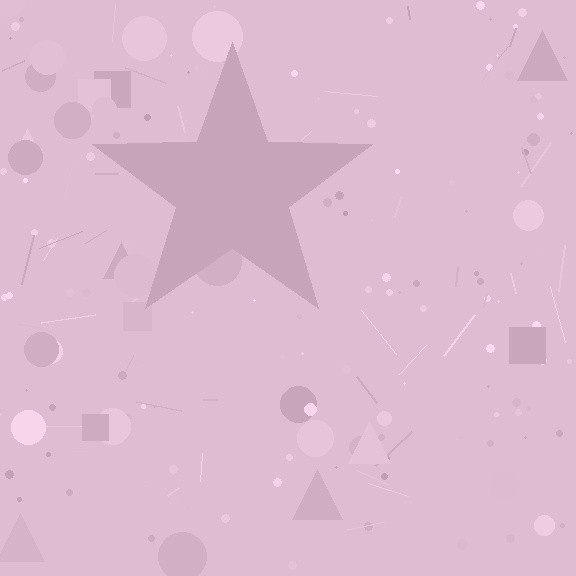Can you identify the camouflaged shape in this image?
The camouflaged shape is a star.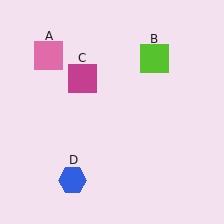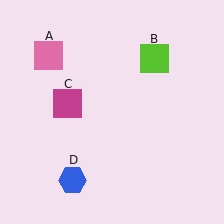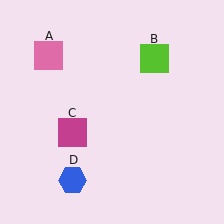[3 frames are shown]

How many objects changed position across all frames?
1 object changed position: magenta square (object C).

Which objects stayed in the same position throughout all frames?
Pink square (object A) and lime square (object B) and blue hexagon (object D) remained stationary.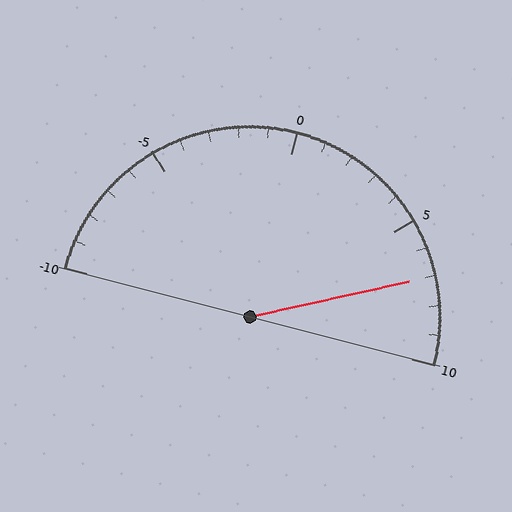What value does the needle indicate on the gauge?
The needle indicates approximately 7.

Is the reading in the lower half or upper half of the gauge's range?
The reading is in the upper half of the range (-10 to 10).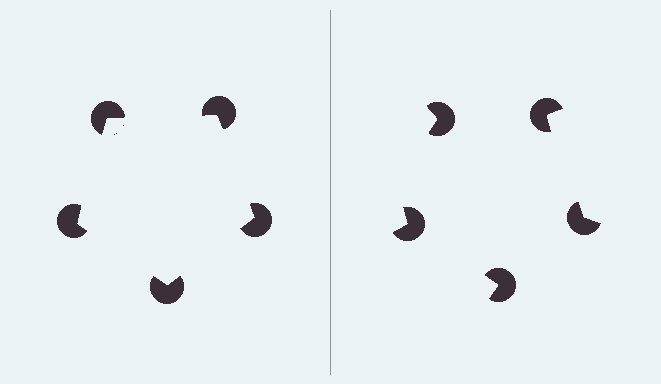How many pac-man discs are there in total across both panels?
10 — 5 on each side.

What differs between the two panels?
The pac-man discs are positioned identically on both sides; only the wedge orientations differ. On the left they align to a pentagon; on the right they are misaligned.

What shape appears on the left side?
An illusory pentagon.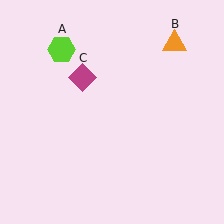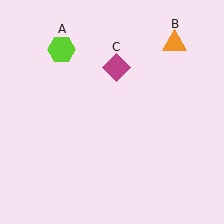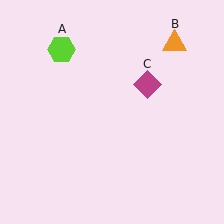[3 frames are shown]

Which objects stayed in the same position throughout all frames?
Lime hexagon (object A) and orange triangle (object B) remained stationary.